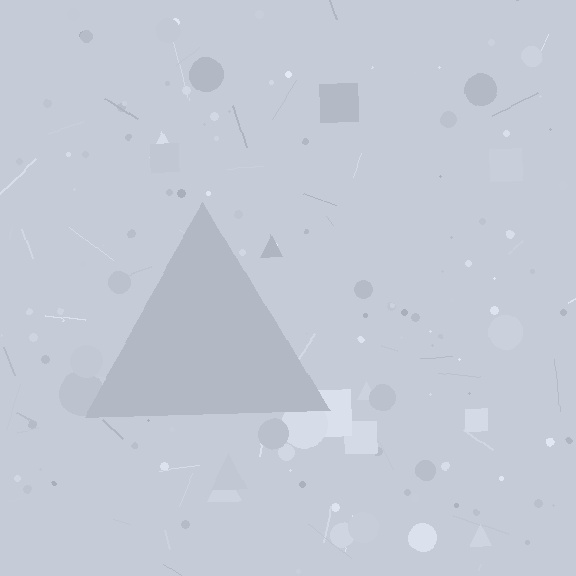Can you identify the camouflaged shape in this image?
The camouflaged shape is a triangle.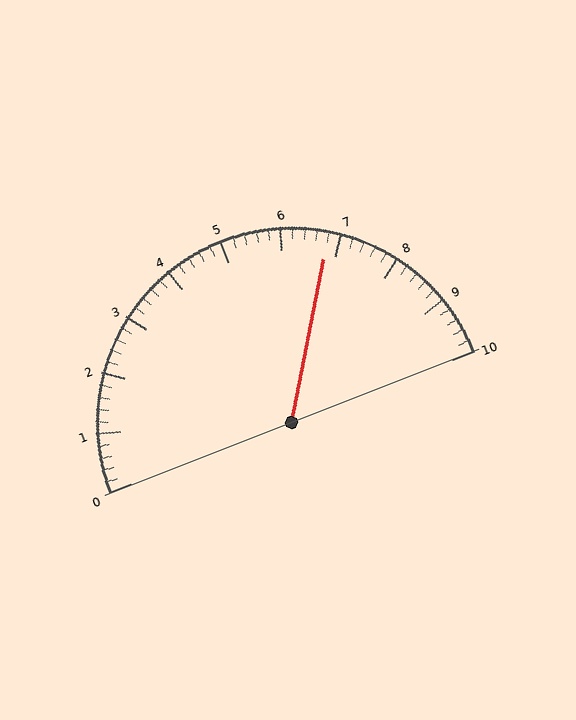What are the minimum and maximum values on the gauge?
The gauge ranges from 0 to 10.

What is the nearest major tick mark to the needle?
The nearest major tick mark is 7.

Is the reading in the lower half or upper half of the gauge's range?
The reading is in the upper half of the range (0 to 10).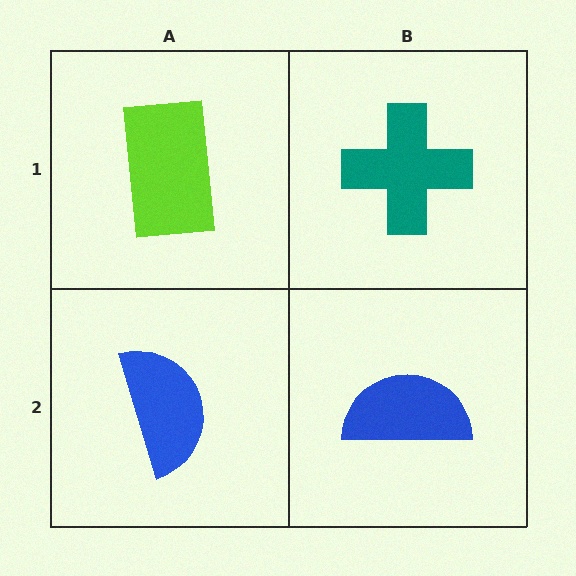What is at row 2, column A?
A blue semicircle.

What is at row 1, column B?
A teal cross.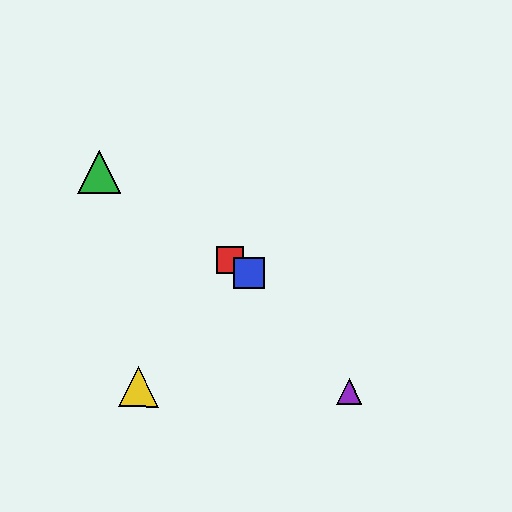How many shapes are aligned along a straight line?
3 shapes (the red square, the blue square, the green triangle) are aligned along a straight line.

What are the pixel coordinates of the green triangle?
The green triangle is at (100, 173).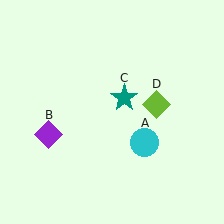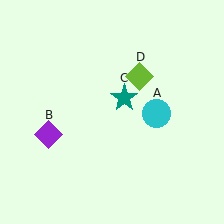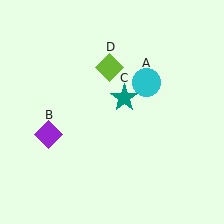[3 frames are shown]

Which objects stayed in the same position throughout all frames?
Purple diamond (object B) and teal star (object C) remained stationary.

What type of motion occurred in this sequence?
The cyan circle (object A), lime diamond (object D) rotated counterclockwise around the center of the scene.